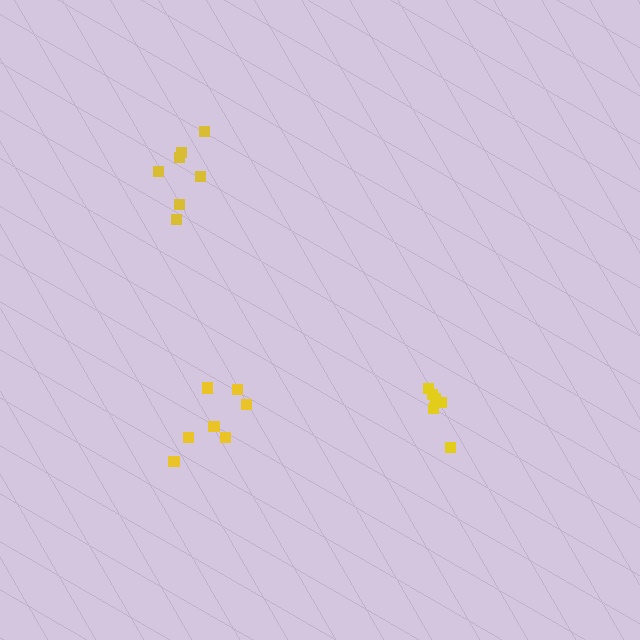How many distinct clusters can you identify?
There are 3 distinct clusters.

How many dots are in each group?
Group 1: 7 dots, Group 2: 6 dots, Group 3: 7 dots (20 total).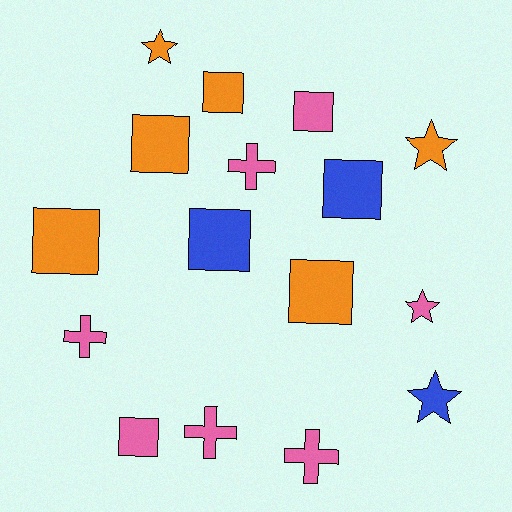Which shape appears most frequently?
Square, with 8 objects.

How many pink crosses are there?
There are 4 pink crosses.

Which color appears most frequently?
Pink, with 7 objects.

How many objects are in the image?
There are 16 objects.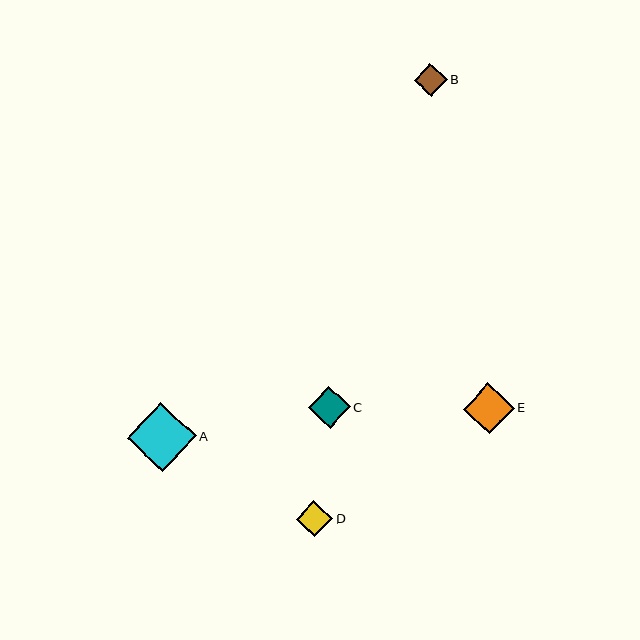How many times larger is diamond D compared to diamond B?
Diamond D is approximately 1.1 times the size of diamond B.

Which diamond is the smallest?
Diamond B is the smallest with a size of approximately 33 pixels.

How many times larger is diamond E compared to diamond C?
Diamond E is approximately 1.2 times the size of diamond C.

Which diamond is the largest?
Diamond A is the largest with a size of approximately 69 pixels.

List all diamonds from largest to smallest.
From largest to smallest: A, E, C, D, B.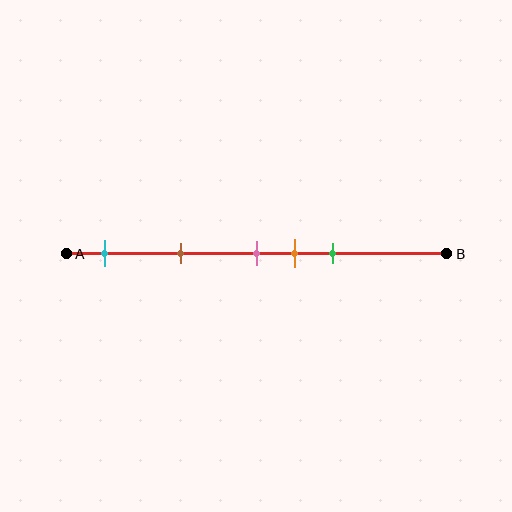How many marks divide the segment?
There are 5 marks dividing the segment.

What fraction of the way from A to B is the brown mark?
The brown mark is approximately 30% (0.3) of the way from A to B.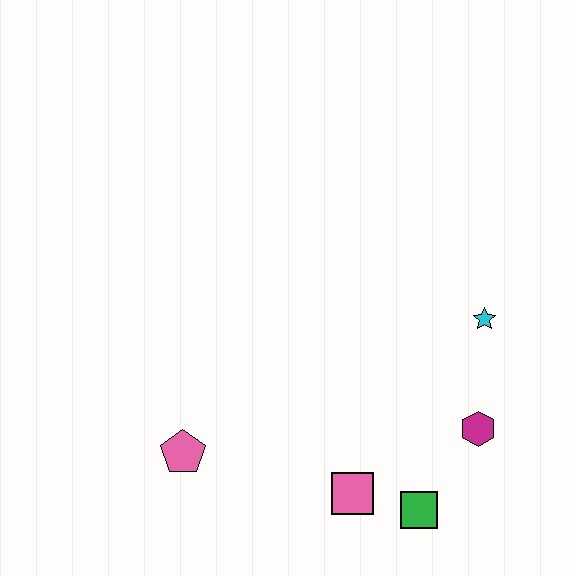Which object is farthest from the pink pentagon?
The cyan star is farthest from the pink pentagon.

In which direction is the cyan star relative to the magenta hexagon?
The cyan star is above the magenta hexagon.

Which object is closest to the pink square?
The green square is closest to the pink square.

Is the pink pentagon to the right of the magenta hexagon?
No